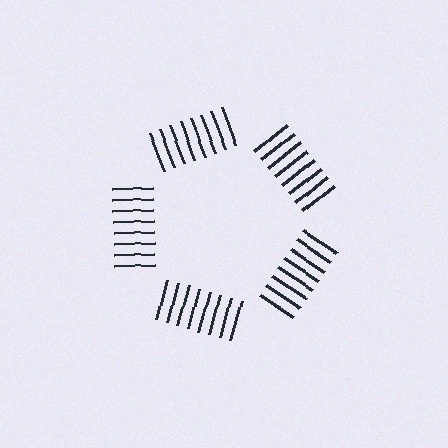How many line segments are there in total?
40 — 8 along each of the 5 edges.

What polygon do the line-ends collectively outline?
An illusory pentagon — the line segments terminate on its edges but no continuous stroke is drawn.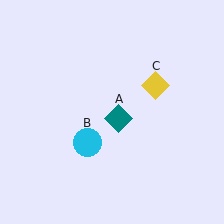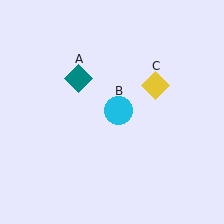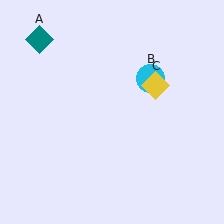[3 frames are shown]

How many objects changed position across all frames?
2 objects changed position: teal diamond (object A), cyan circle (object B).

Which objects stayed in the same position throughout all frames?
Yellow diamond (object C) remained stationary.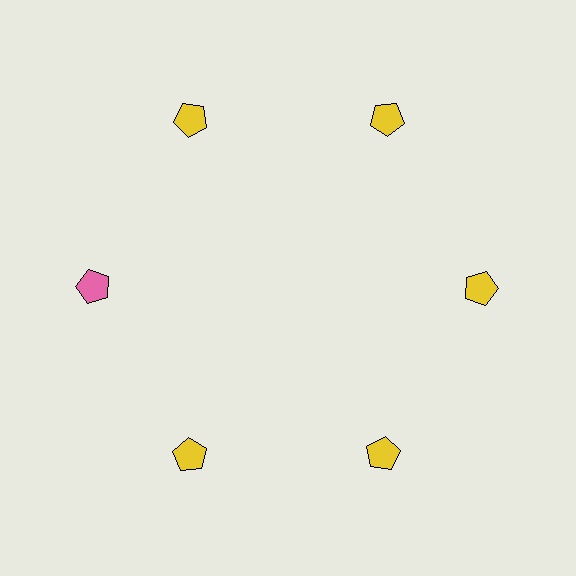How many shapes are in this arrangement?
There are 6 shapes arranged in a ring pattern.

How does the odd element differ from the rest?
It has a different color: pink instead of yellow.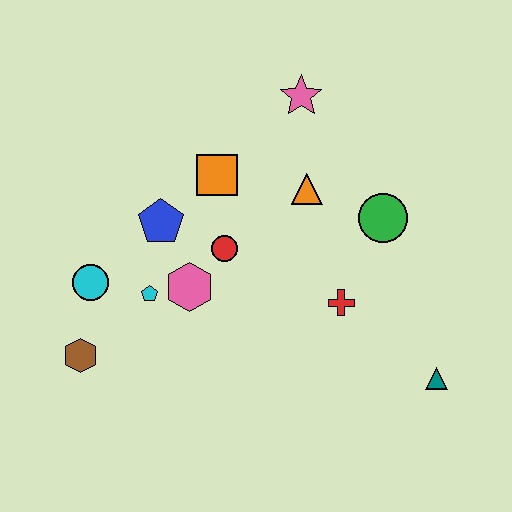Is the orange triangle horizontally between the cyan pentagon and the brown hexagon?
No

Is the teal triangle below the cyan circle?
Yes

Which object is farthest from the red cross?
The brown hexagon is farthest from the red cross.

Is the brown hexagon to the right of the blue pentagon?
No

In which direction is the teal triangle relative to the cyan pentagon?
The teal triangle is to the right of the cyan pentagon.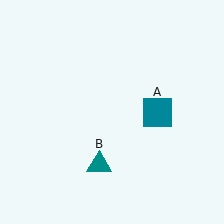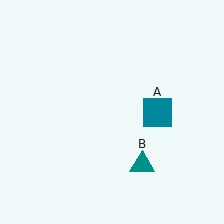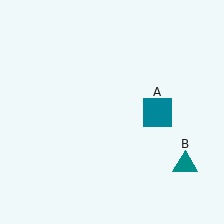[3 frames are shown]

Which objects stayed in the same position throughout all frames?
Teal square (object A) remained stationary.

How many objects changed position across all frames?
1 object changed position: teal triangle (object B).